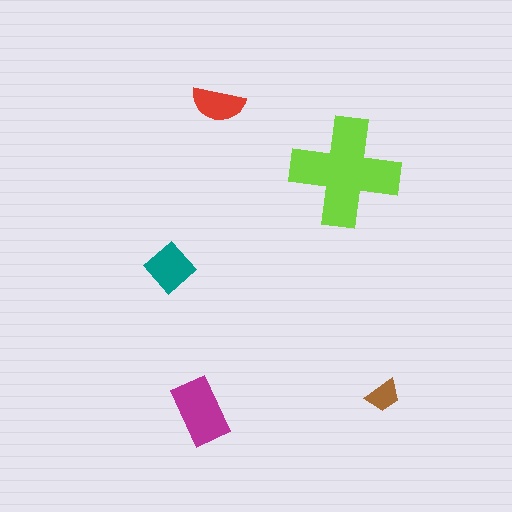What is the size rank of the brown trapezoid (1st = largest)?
5th.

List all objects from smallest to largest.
The brown trapezoid, the red semicircle, the teal diamond, the magenta rectangle, the lime cross.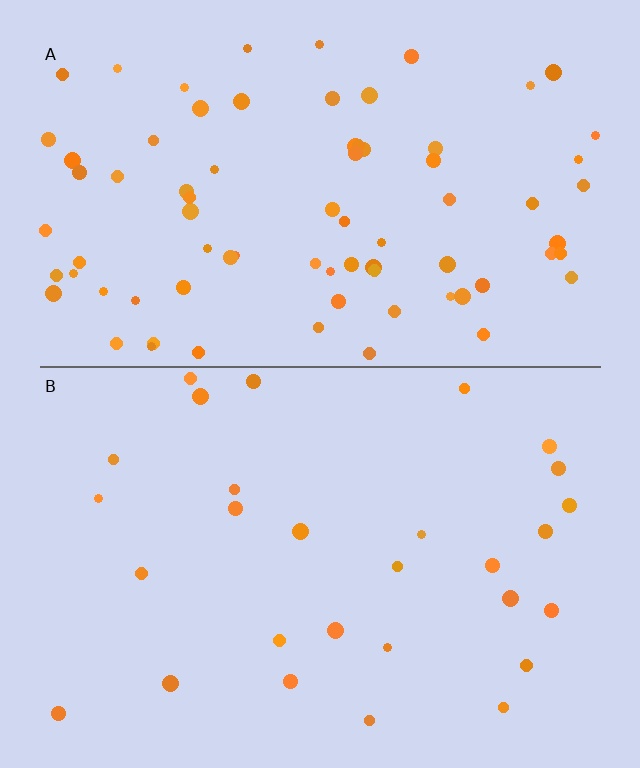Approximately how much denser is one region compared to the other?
Approximately 2.7× — region A over region B.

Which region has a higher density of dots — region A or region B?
A (the top).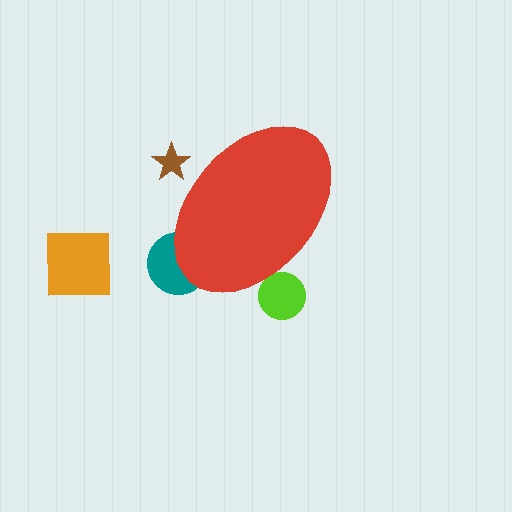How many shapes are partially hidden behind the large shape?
3 shapes are partially hidden.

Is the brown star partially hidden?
Yes, the brown star is partially hidden behind the red ellipse.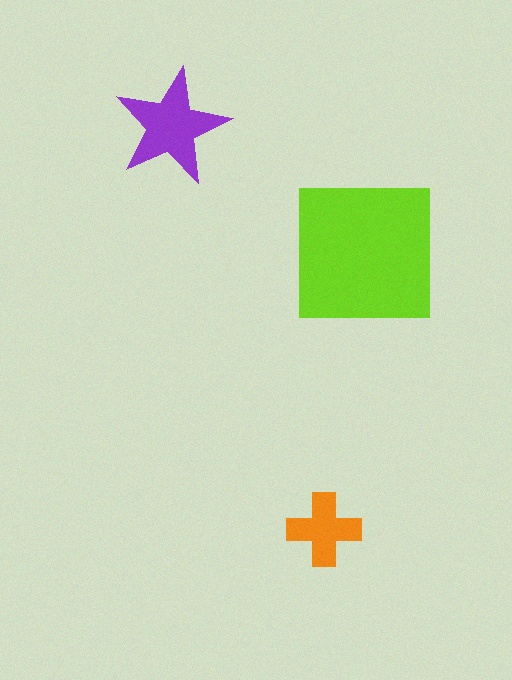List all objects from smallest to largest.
The orange cross, the purple star, the lime square.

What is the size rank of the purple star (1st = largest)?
2nd.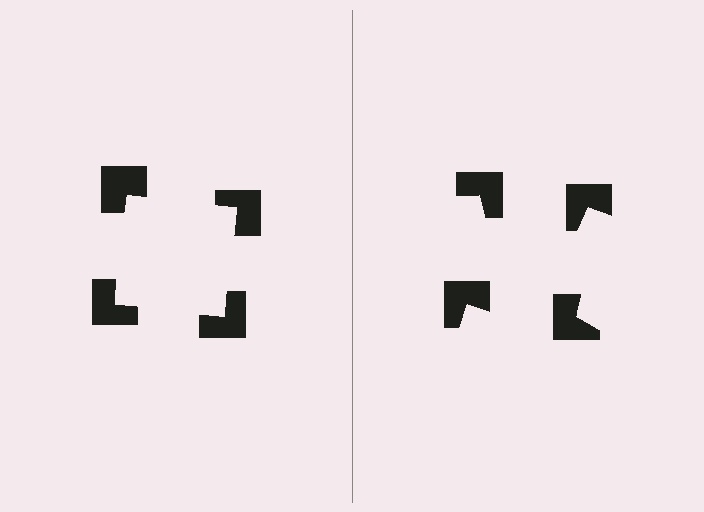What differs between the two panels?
The notched squares are positioned identically on both sides; only the wedge orientations differ. On the left they align to a square; on the right they are misaligned.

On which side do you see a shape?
An illusory square appears on the left side. On the right side the wedge cuts are rotated, so no coherent shape forms.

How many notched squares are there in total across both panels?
8 — 4 on each side.